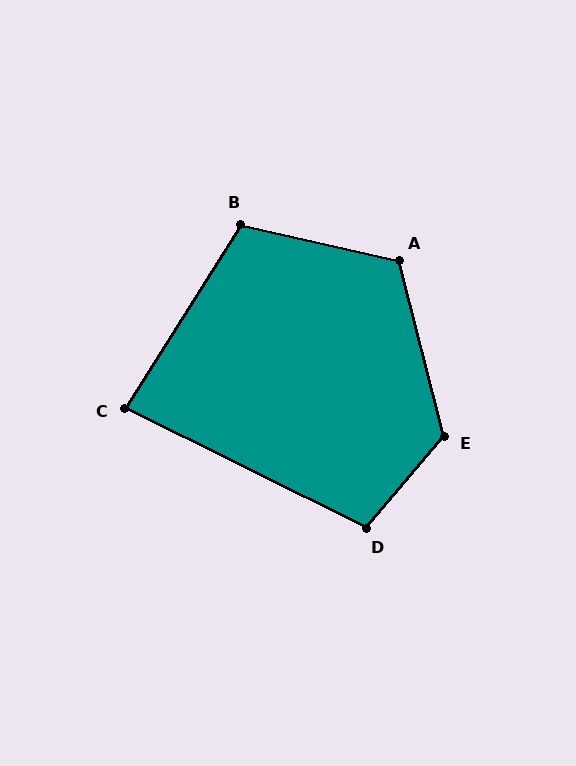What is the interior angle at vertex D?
Approximately 104 degrees (obtuse).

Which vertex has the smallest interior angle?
C, at approximately 84 degrees.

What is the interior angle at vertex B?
Approximately 109 degrees (obtuse).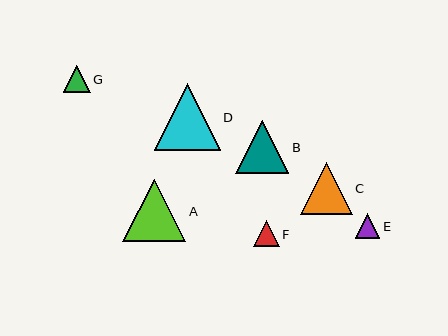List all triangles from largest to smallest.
From largest to smallest: D, A, B, C, G, F, E.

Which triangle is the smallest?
Triangle E is the smallest with a size of approximately 24 pixels.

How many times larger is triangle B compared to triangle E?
Triangle B is approximately 2.2 times the size of triangle E.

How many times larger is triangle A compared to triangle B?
Triangle A is approximately 1.2 times the size of triangle B.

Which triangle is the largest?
Triangle D is the largest with a size of approximately 66 pixels.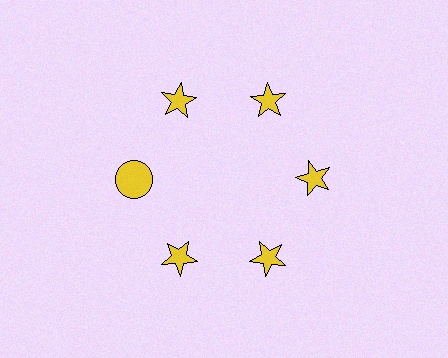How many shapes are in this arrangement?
There are 6 shapes arranged in a ring pattern.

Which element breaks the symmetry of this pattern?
The yellow circle at roughly the 9 o'clock position breaks the symmetry. All other shapes are yellow stars.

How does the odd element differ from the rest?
It has a different shape: circle instead of star.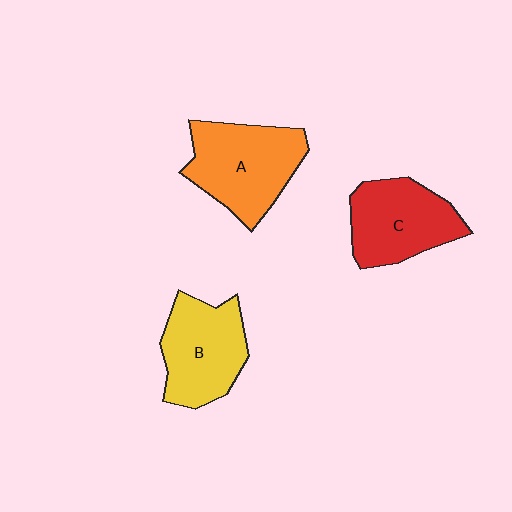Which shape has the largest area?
Shape A (orange).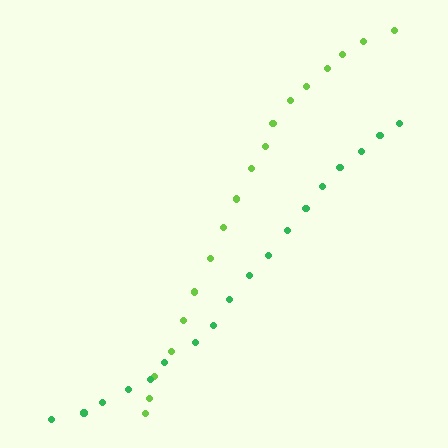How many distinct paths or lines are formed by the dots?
There are 2 distinct paths.